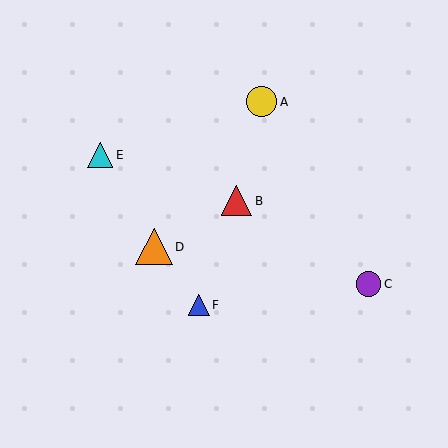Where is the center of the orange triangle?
The center of the orange triangle is at (154, 247).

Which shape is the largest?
The orange triangle (labeled D) is the largest.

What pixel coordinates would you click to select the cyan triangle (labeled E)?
Click at (100, 155) to select the cyan triangle E.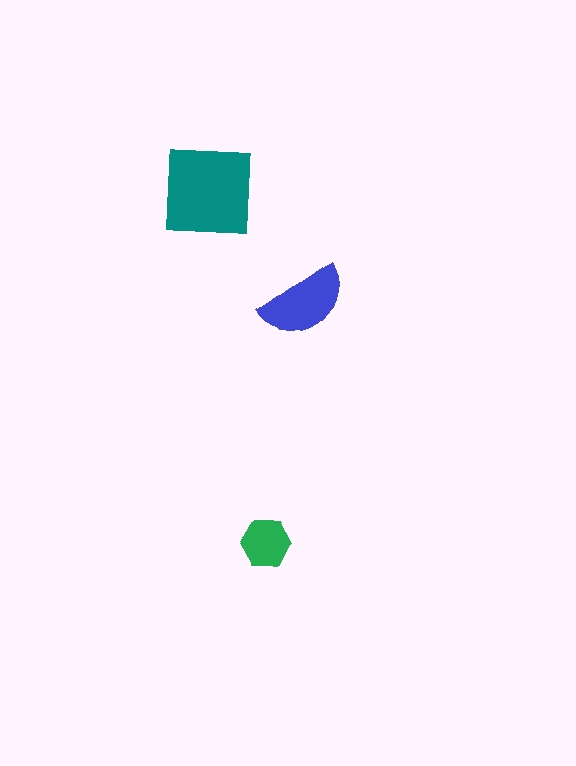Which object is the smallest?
The green hexagon.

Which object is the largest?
The teal square.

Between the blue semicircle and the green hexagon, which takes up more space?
The blue semicircle.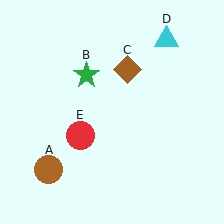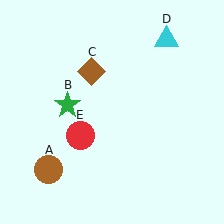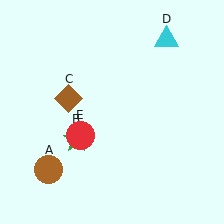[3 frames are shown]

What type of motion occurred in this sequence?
The green star (object B), brown diamond (object C) rotated counterclockwise around the center of the scene.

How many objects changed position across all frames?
2 objects changed position: green star (object B), brown diamond (object C).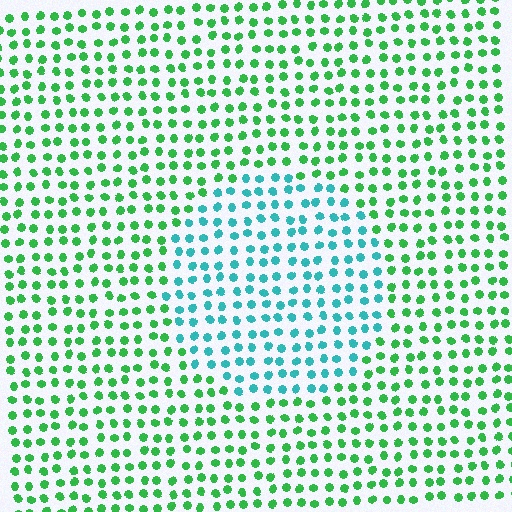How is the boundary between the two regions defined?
The boundary is defined purely by a slight shift in hue (about 49 degrees). Spacing, size, and orientation are identical on both sides.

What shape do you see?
I see a circle.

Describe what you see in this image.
The image is filled with small green elements in a uniform arrangement. A circle-shaped region is visible where the elements are tinted to a slightly different hue, forming a subtle color boundary.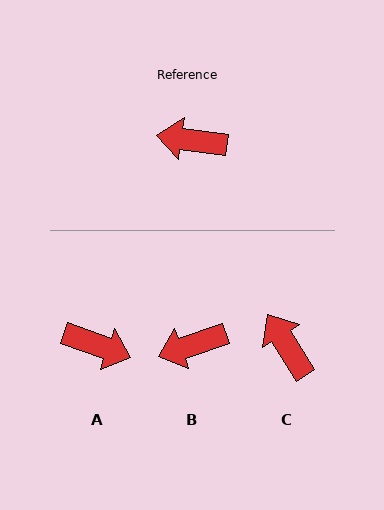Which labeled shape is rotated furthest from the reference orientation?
A, about 168 degrees away.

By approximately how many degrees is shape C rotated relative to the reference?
Approximately 50 degrees clockwise.